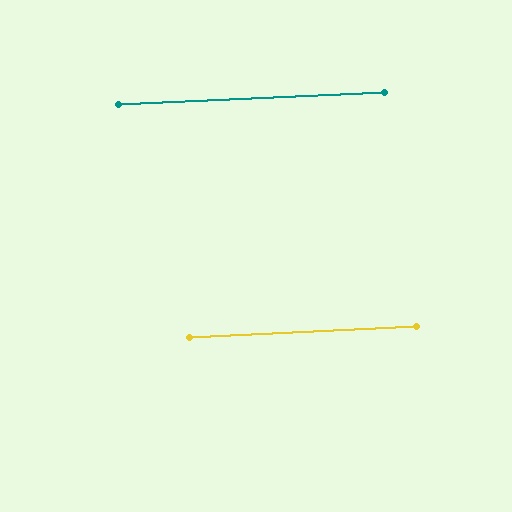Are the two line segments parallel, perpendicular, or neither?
Parallel — their directions differ by only 0.3°.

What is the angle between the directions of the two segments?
Approximately 0 degrees.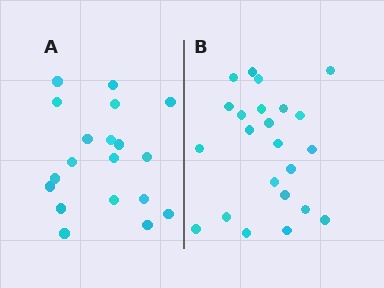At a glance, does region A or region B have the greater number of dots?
Region B (the right region) has more dots.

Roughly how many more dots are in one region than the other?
Region B has about 4 more dots than region A.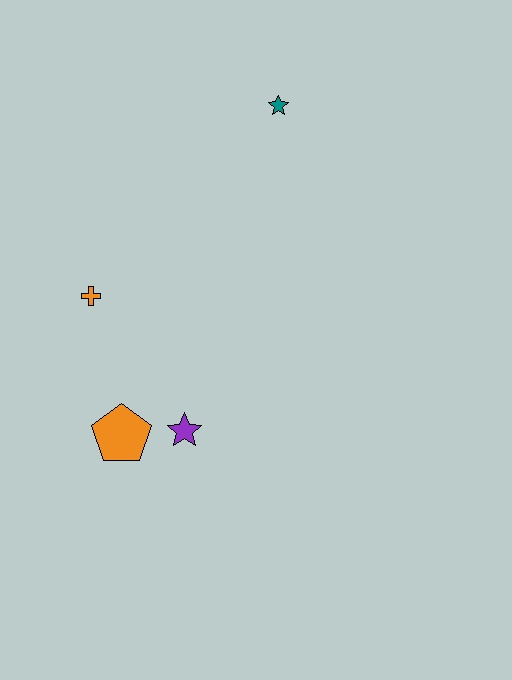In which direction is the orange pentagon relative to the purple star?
The orange pentagon is to the left of the purple star.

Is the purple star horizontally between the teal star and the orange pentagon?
Yes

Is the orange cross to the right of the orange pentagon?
No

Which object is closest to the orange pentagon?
The purple star is closest to the orange pentagon.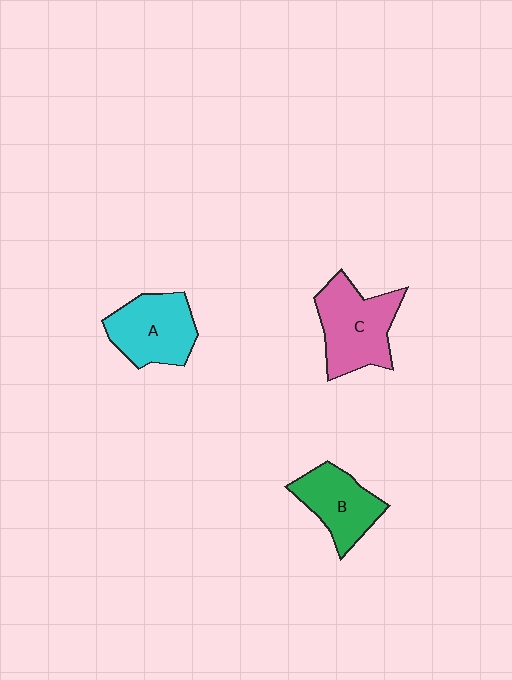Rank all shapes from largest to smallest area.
From largest to smallest: C (pink), A (cyan), B (green).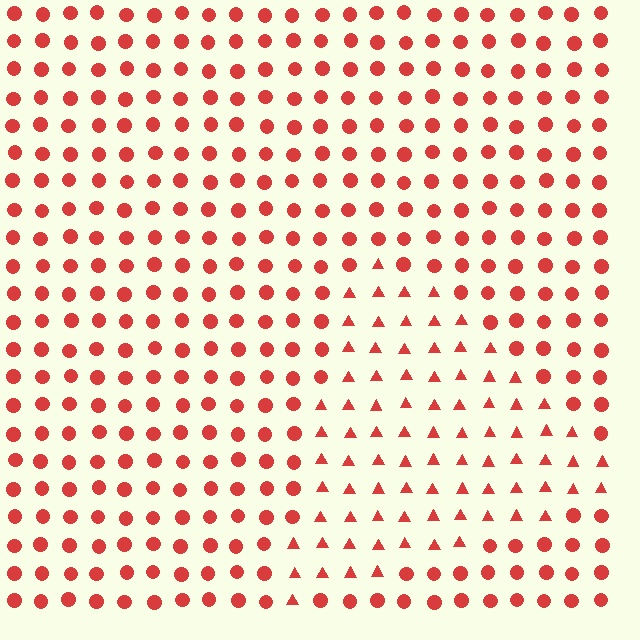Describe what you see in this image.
The image is filled with small red elements arranged in a uniform grid. A triangle-shaped region contains triangles, while the surrounding area contains circles. The boundary is defined purely by the change in element shape.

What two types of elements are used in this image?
The image uses triangles inside the triangle region and circles outside it.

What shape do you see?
I see a triangle.